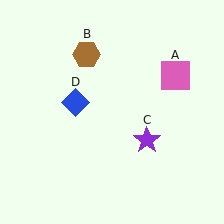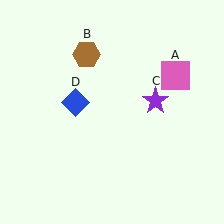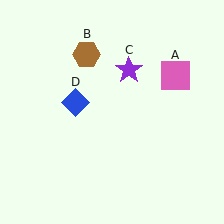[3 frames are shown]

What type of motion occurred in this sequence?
The purple star (object C) rotated counterclockwise around the center of the scene.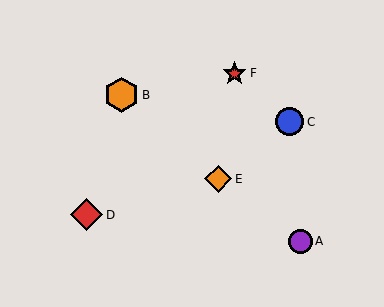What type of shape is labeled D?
Shape D is a red diamond.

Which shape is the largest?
The orange hexagon (labeled B) is the largest.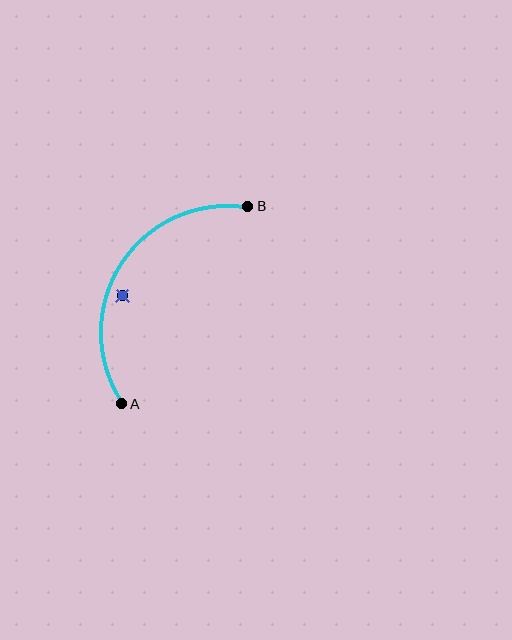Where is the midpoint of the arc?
The arc midpoint is the point on the curve farthest from the straight line joining A and B. It sits to the left of that line.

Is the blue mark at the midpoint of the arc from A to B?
No — the blue mark does not lie on the arc at all. It sits slightly inside the curve.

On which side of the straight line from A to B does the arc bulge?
The arc bulges to the left of the straight line connecting A and B.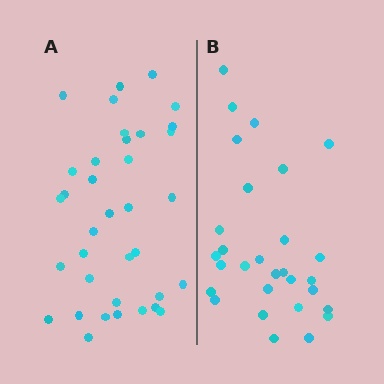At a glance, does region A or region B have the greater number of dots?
Region A (the left region) has more dots.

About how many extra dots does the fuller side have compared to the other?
Region A has roughly 8 or so more dots than region B.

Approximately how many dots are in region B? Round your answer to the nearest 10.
About 30 dots. (The exact count is 29, which rounds to 30.)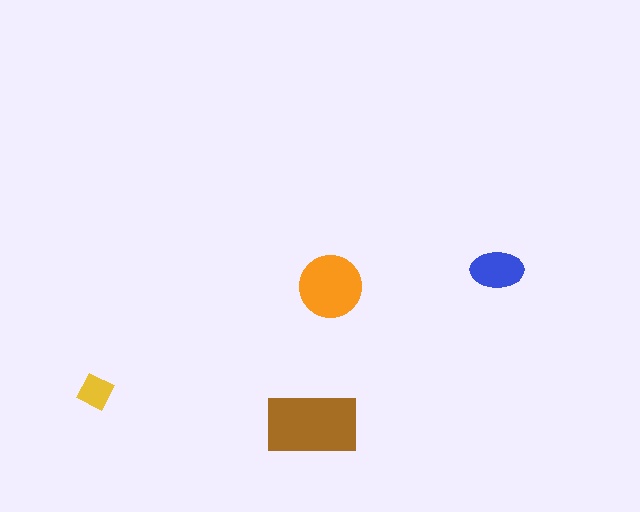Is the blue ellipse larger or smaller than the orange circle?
Smaller.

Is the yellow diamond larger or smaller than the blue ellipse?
Smaller.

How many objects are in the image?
There are 4 objects in the image.